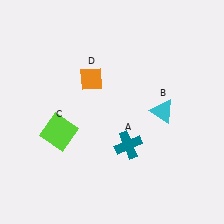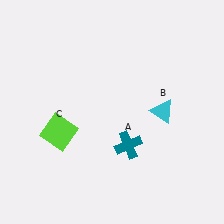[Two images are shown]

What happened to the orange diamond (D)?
The orange diamond (D) was removed in Image 2. It was in the top-left area of Image 1.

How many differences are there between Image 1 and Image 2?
There is 1 difference between the two images.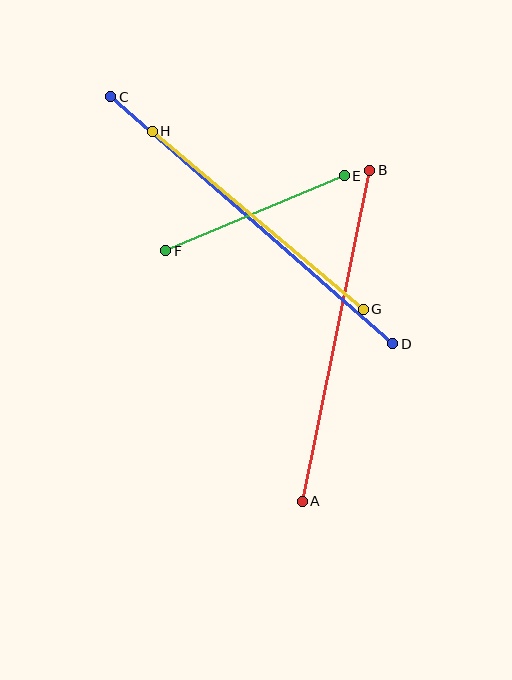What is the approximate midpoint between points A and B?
The midpoint is at approximately (336, 336) pixels.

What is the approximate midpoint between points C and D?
The midpoint is at approximately (252, 220) pixels.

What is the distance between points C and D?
The distance is approximately 375 pixels.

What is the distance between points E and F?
The distance is approximately 194 pixels.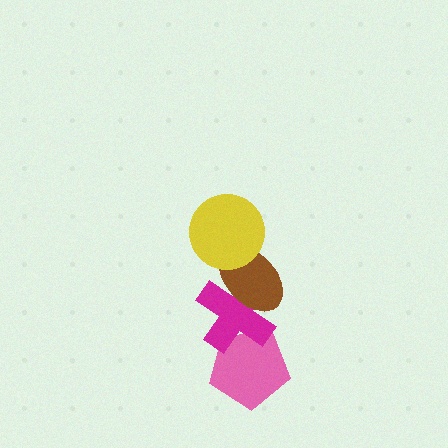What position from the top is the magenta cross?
The magenta cross is 3rd from the top.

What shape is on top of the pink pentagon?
The magenta cross is on top of the pink pentagon.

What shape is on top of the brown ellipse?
The yellow circle is on top of the brown ellipse.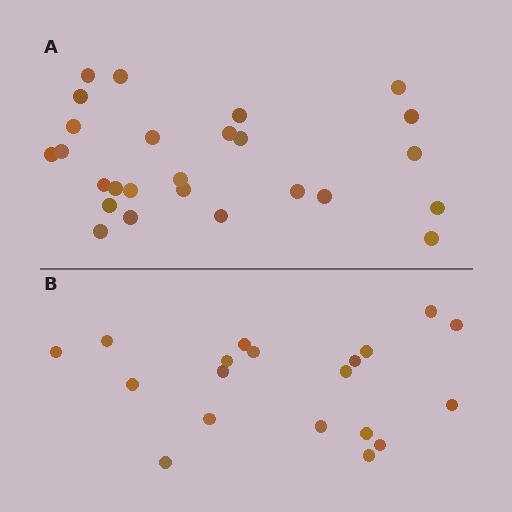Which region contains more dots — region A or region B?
Region A (the top region) has more dots.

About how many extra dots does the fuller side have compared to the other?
Region A has roughly 8 or so more dots than region B.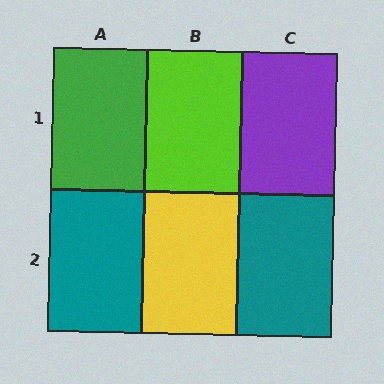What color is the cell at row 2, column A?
Teal.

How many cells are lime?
1 cell is lime.